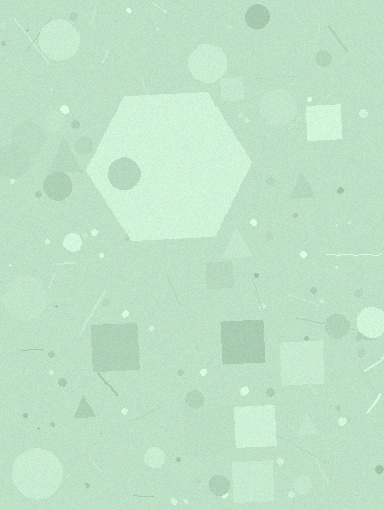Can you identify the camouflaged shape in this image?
The camouflaged shape is a hexagon.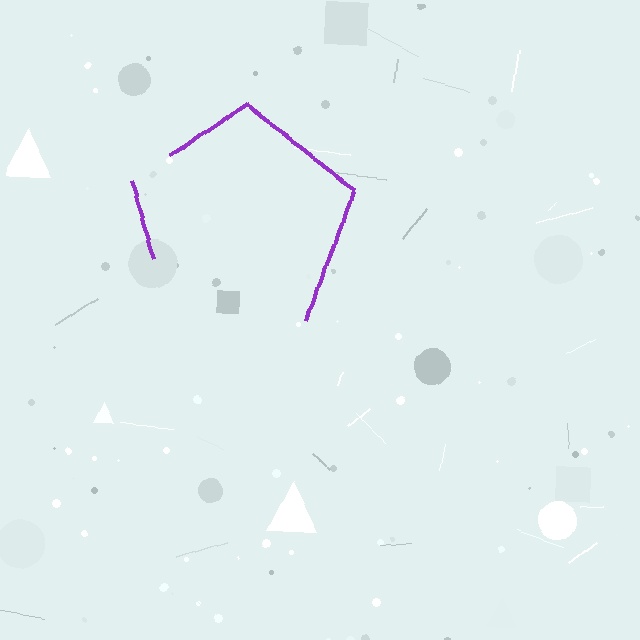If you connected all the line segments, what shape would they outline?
They would outline a pentagon.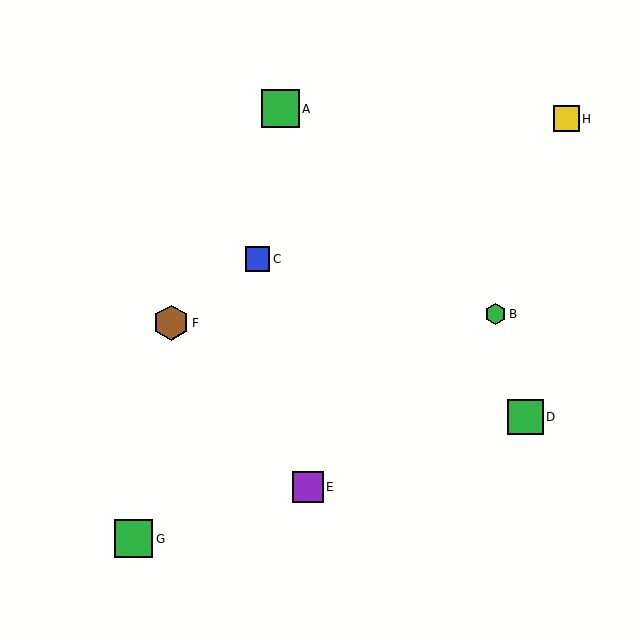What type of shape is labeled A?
Shape A is a green square.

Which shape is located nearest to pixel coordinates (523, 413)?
The green square (labeled D) at (526, 417) is nearest to that location.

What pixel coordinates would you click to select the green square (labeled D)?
Click at (526, 417) to select the green square D.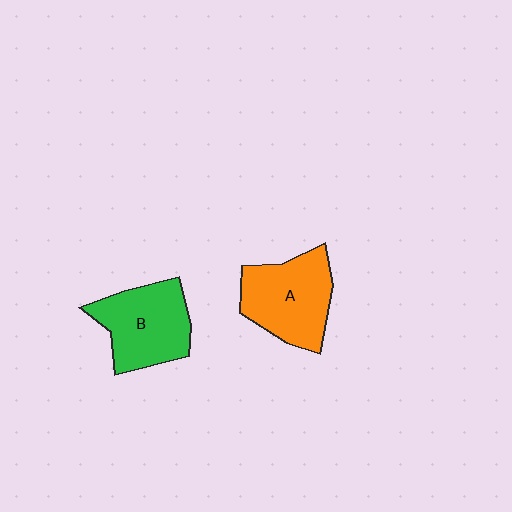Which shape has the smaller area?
Shape B (green).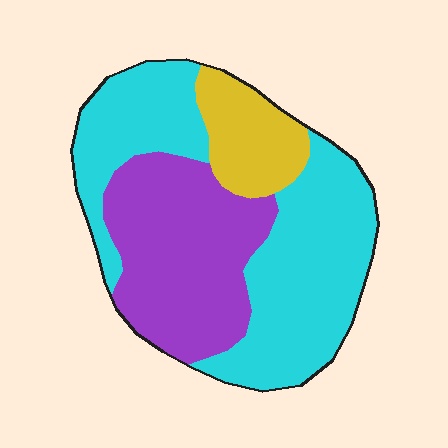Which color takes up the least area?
Yellow, at roughly 15%.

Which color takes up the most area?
Cyan, at roughly 50%.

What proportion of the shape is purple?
Purple covers around 35% of the shape.